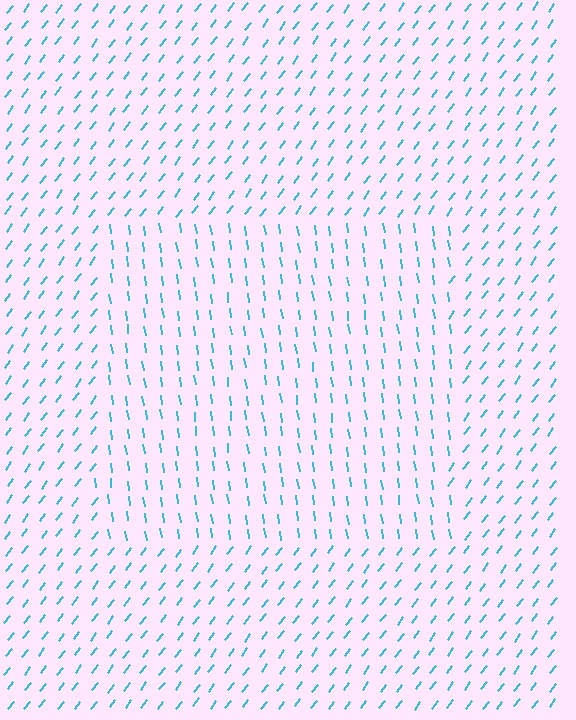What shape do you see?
I see a rectangle.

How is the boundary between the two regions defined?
The boundary is defined purely by a change in line orientation (approximately 45 degrees difference). All lines are the same color and thickness.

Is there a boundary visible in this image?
Yes, there is a texture boundary formed by a change in line orientation.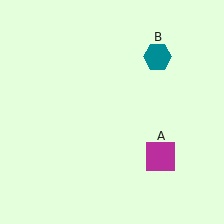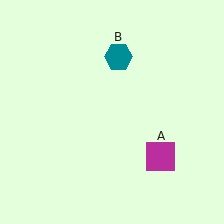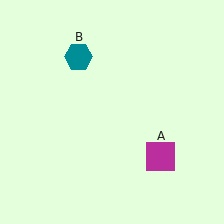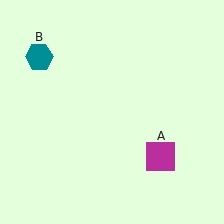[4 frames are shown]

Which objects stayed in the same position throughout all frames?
Magenta square (object A) remained stationary.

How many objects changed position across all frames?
1 object changed position: teal hexagon (object B).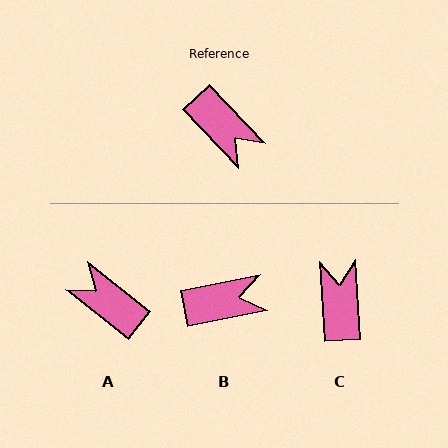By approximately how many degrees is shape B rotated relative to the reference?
Approximately 58 degrees counter-clockwise.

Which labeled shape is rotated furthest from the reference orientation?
A, about 172 degrees away.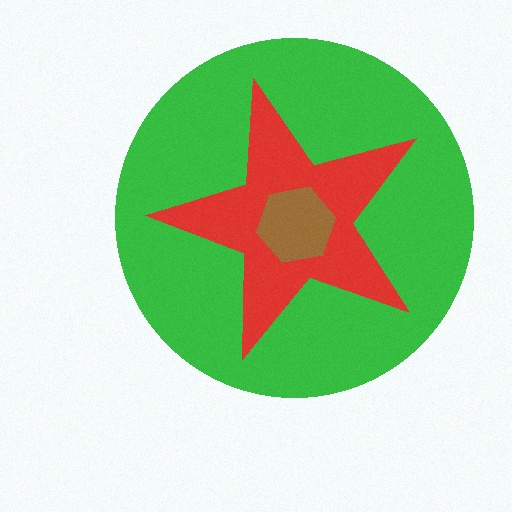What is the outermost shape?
The green circle.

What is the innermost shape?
The brown hexagon.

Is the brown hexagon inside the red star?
Yes.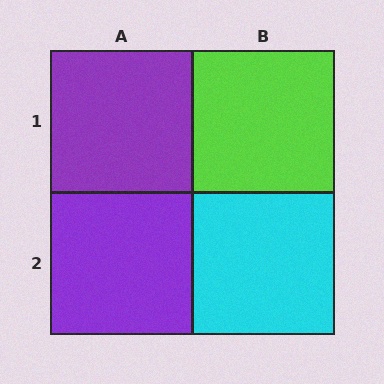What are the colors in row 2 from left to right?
Purple, cyan.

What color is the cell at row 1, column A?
Purple.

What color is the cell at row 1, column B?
Lime.